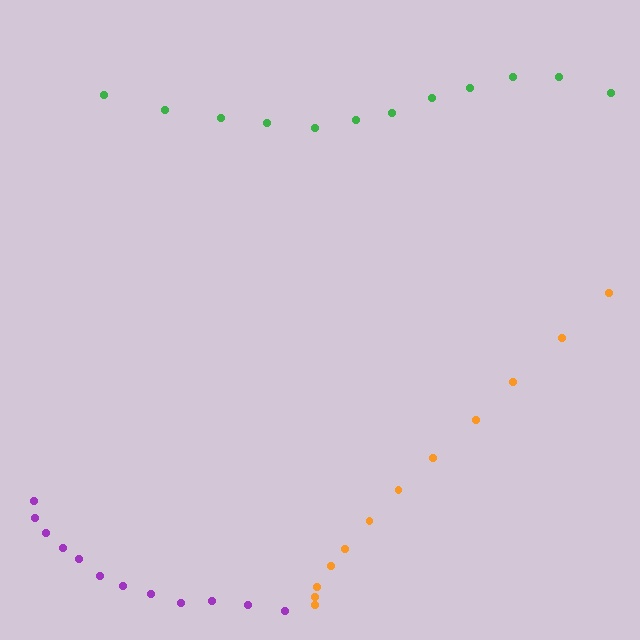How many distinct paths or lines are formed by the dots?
There are 3 distinct paths.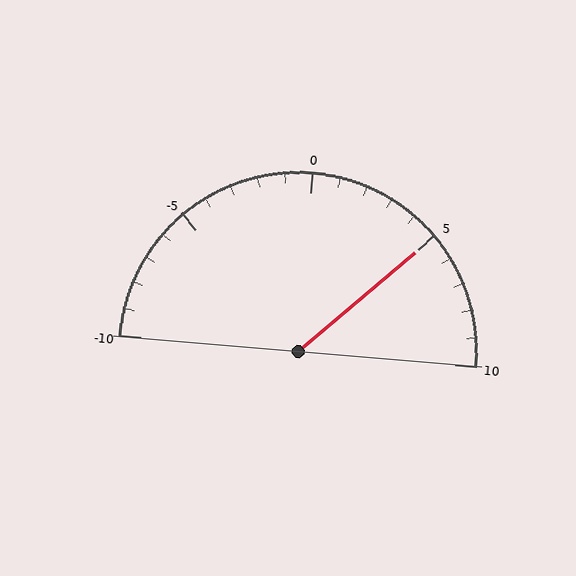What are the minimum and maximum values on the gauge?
The gauge ranges from -10 to 10.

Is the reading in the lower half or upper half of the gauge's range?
The reading is in the upper half of the range (-10 to 10).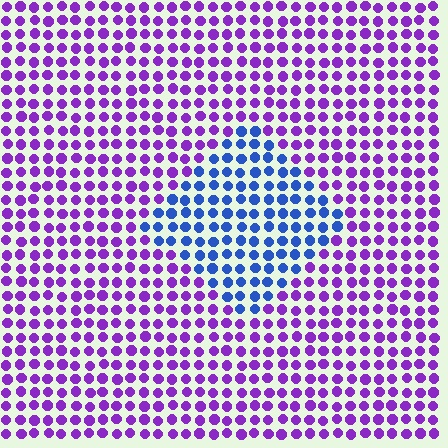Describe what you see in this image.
The image is filled with small purple elements in a uniform arrangement. A diamond-shaped region is visible where the elements are tinted to a slightly different hue, forming a subtle color boundary.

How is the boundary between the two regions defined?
The boundary is defined purely by a slight shift in hue (about 55 degrees). Spacing, size, and orientation are identical on both sides.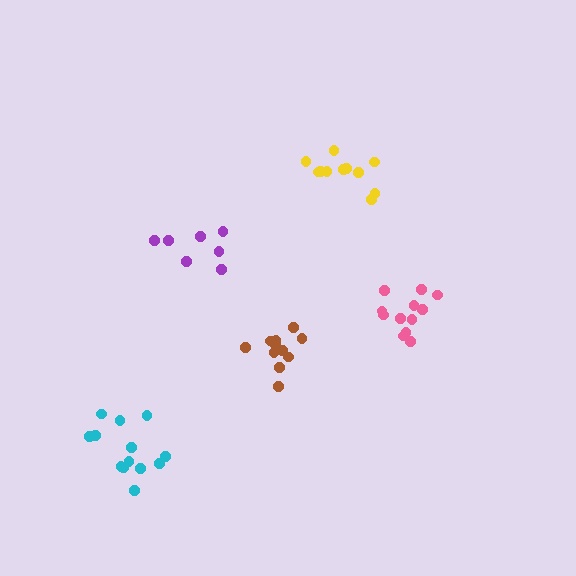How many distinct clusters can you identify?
There are 5 distinct clusters.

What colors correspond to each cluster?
The clusters are colored: cyan, purple, brown, yellow, pink.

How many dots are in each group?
Group 1: 13 dots, Group 2: 7 dots, Group 3: 11 dots, Group 4: 11 dots, Group 5: 12 dots (54 total).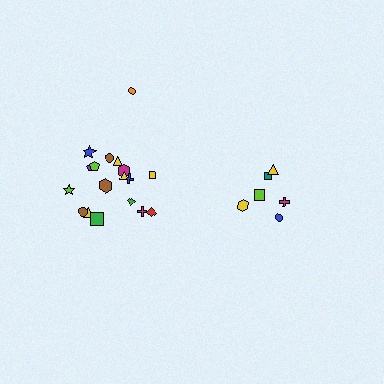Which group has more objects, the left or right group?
The left group.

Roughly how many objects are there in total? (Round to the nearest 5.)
Roughly 25 objects in total.